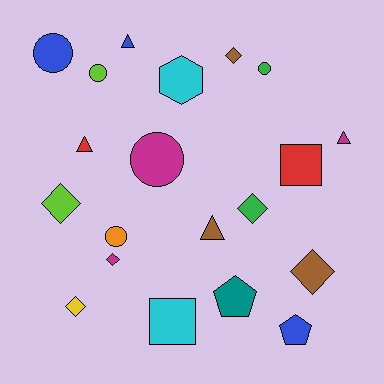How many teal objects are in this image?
There is 1 teal object.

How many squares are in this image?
There are 2 squares.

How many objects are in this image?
There are 20 objects.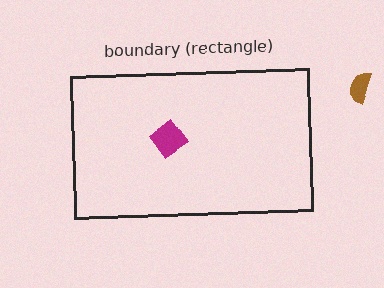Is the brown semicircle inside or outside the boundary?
Outside.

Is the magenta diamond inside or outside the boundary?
Inside.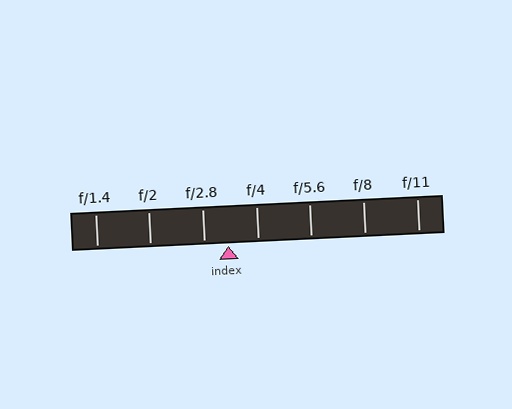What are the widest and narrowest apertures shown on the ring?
The widest aperture shown is f/1.4 and the narrowest is f/11.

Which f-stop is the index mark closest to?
The index mark is closest to f/2.8.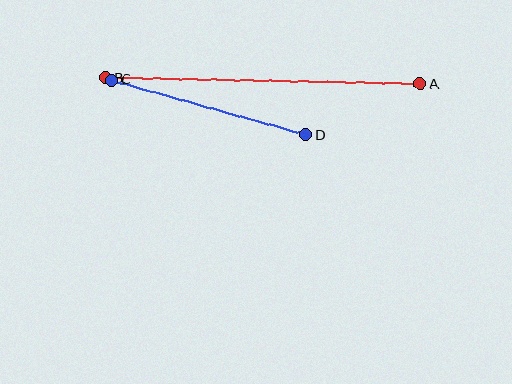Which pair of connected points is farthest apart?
Points A and B are farthest apart.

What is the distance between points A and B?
The distance is approximately 315 pixels.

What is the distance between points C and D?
The distance is approximately 202 pixels.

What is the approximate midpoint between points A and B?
The midpoint is at approximately (263, 81) pixels.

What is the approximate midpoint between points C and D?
The midpoint is at approximately (209, 108) pixels.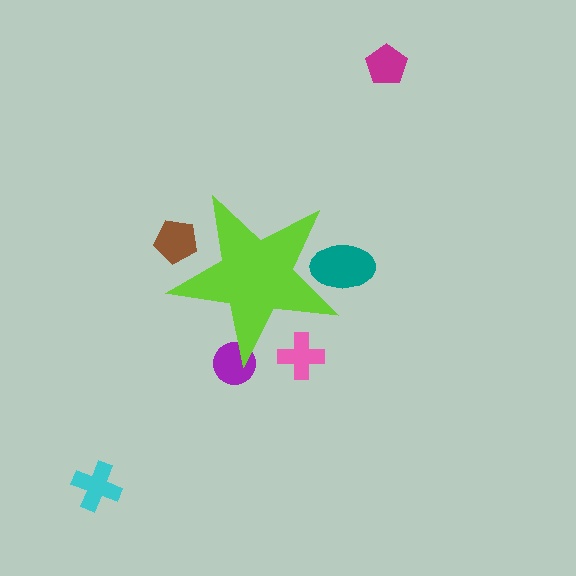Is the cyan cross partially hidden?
No, the cyan cross is fully visible.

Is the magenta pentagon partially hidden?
No, the magenta pentagon is fully visible.